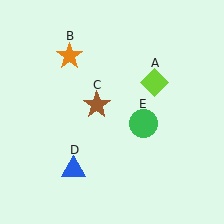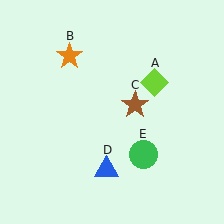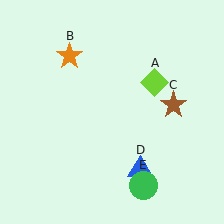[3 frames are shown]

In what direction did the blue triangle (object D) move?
The blue triangle (object D) moved right.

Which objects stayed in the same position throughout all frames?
Lime diamond (object A) and orange star (object B) remained stationary.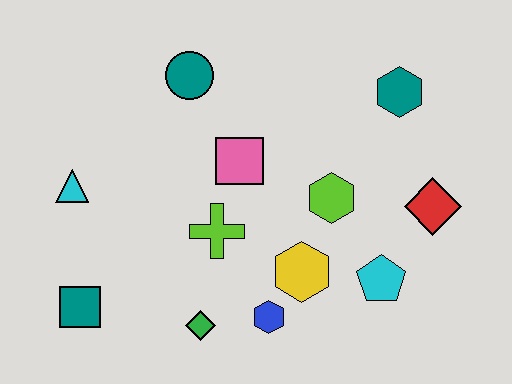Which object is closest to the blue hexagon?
The yellow hexagon is closest to the blue hexagon.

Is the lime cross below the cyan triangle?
Yes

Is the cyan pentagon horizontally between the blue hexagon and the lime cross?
No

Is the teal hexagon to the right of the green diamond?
Yes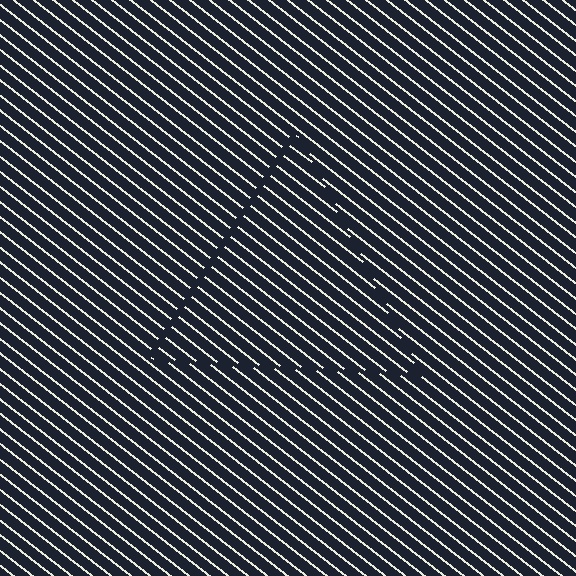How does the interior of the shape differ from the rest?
The interior of the shape contains the same grating, shifted by half a period — the contour is defined by the phase discontinuity where line-ends from the inner and outer gratings abut.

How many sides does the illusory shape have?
3 sides — the line-ends trace a triangle.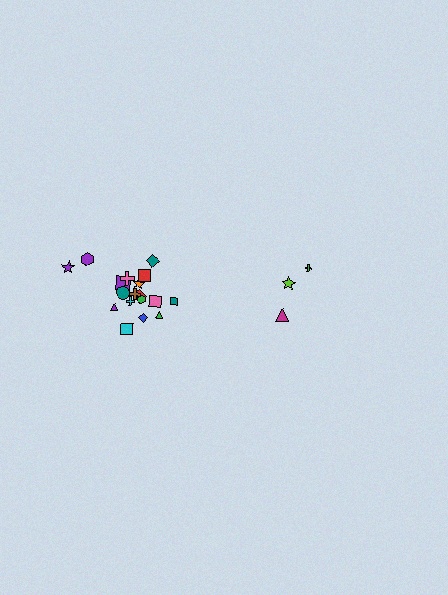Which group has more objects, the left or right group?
The left group.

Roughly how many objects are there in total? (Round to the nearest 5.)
Roughly 20 objects in total.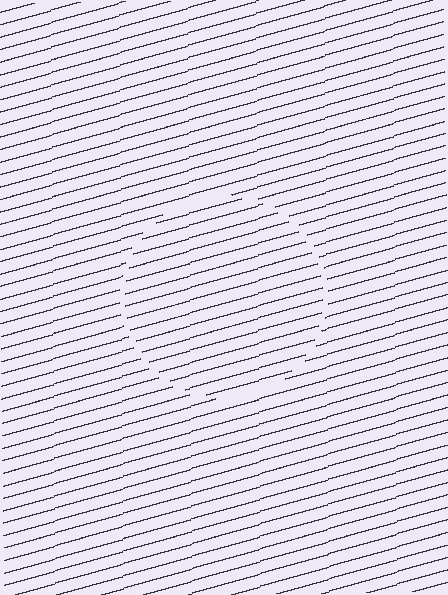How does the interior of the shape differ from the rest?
The interior of the shape contains the same grating, shifted by half a period — the contour is defined by the phase discontinuity where line-ends from the inner and outer gratings abut.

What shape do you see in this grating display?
An illusory circle. The interior of the shape contains the same grating, shifted by half a period — the contour is defined by the phase discontinuity where line-ends from the inner and outer gratings abut.